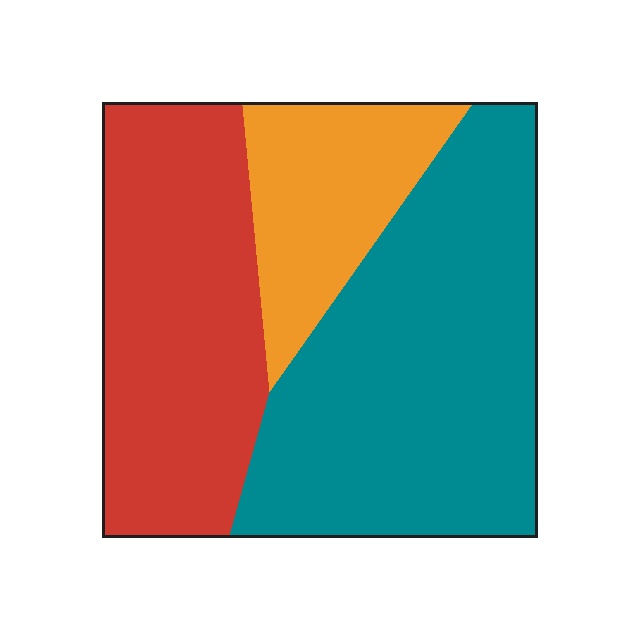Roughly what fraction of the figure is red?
Red covers roughly 35% of the figure.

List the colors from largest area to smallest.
From largest to smallest: teal, red, orange.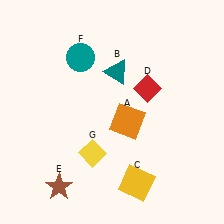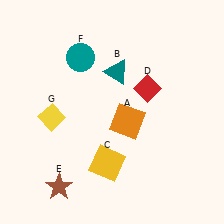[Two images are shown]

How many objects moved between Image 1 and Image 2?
2 objects moved between the two images.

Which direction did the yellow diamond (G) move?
The yellow diamond (G) moved left.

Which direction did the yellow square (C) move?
The yellow square (C) moved left.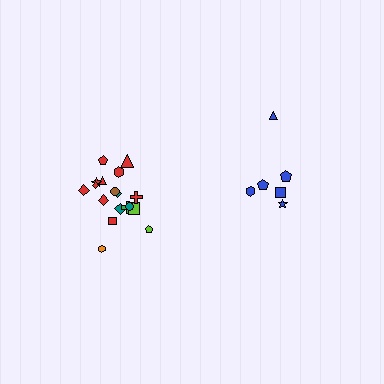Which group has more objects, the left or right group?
The left group.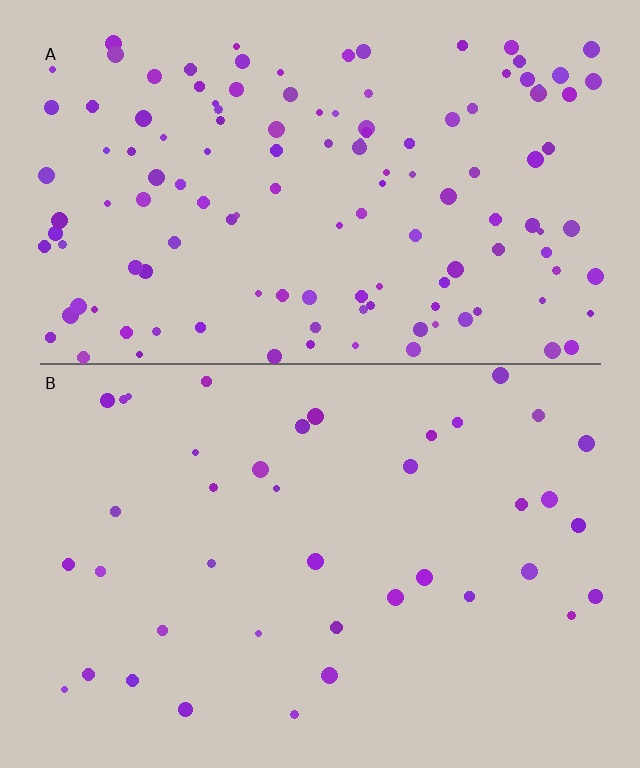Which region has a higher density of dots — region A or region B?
A (the top).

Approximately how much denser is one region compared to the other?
Approximately 3.3× — region A over region B.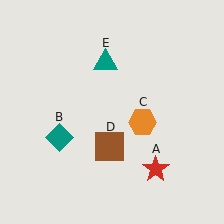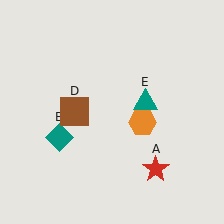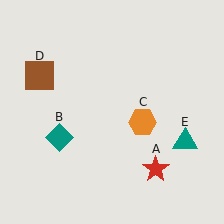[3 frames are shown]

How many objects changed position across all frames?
2 objects changed position: brown square (object D), teal triangle (object E).